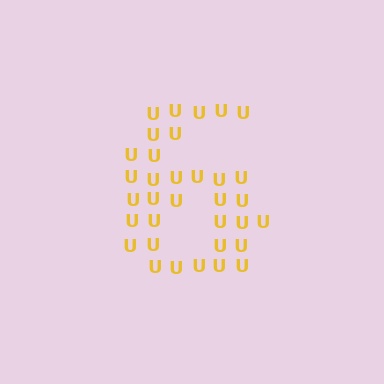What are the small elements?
The small elements are letter U's.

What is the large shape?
The large shape is the digit 6.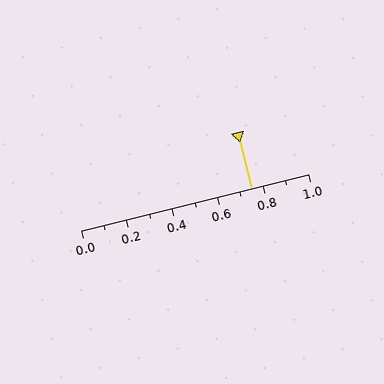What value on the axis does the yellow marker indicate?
The marker indicates approximately 0.75.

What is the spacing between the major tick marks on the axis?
The major ticks are spaced 0.2 apart.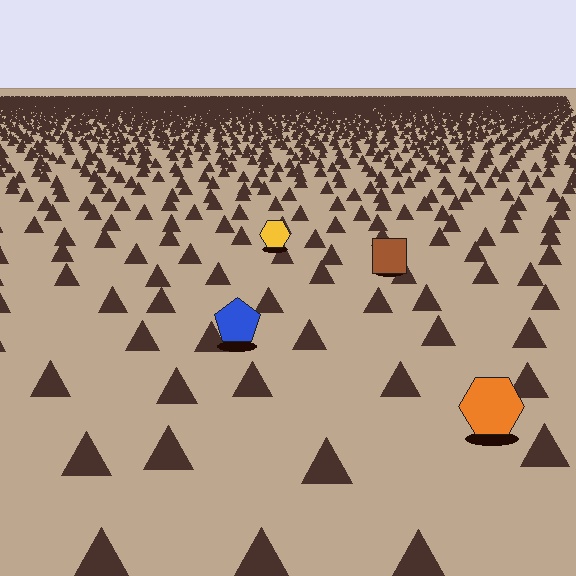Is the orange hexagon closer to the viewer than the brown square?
Yes. The orange hexagon is closer — you can tell from the texture gradient: the ground texture is coarser near it.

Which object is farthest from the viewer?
The yellow hexagon is farthest from the viewer. It appears smaller and the ground texture around it is denser.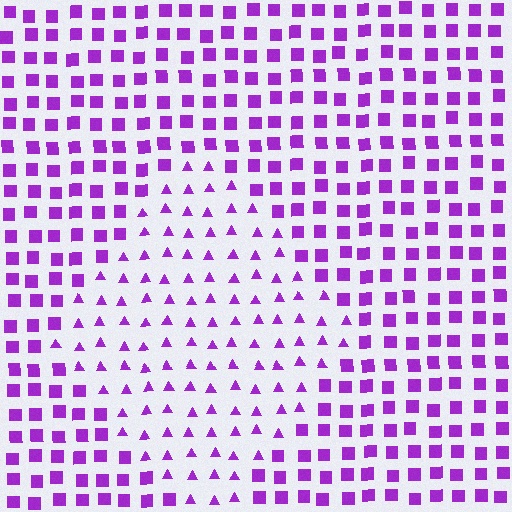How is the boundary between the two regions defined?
The boundary is defined by a change in element shape: triangles inside vs. squares outside. All elements share the same color and spacing.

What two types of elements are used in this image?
The image uses triangles inside the diamond region and squares outside it.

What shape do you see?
I see a diamond.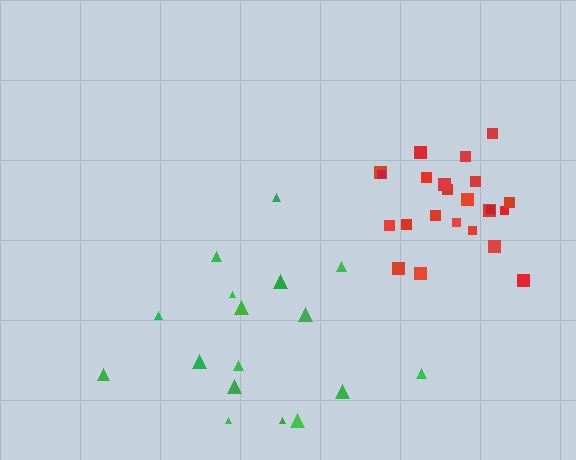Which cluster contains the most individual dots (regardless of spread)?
Red (23).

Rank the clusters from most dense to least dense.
red, green.